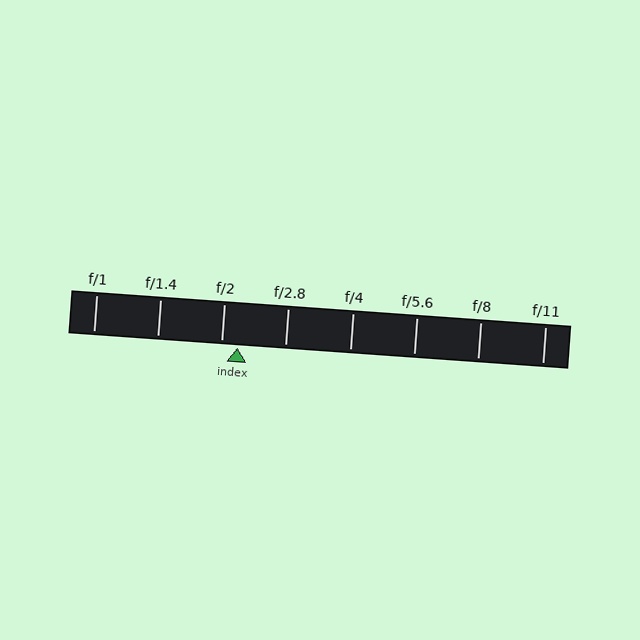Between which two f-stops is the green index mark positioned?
The index mark is between f/2 and f/2.8.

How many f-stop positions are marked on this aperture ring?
There are 8 f-stop positions marked.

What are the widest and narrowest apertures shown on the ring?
The widest aperture shown is f/1 and the narrowest is f/11.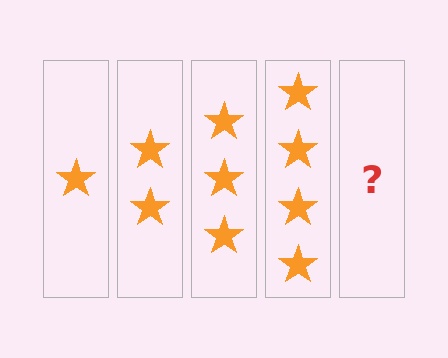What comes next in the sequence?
The next element should be 5 stars.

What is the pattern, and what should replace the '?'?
The pattern is that each step adds one more star. The '?' should be 5 stars.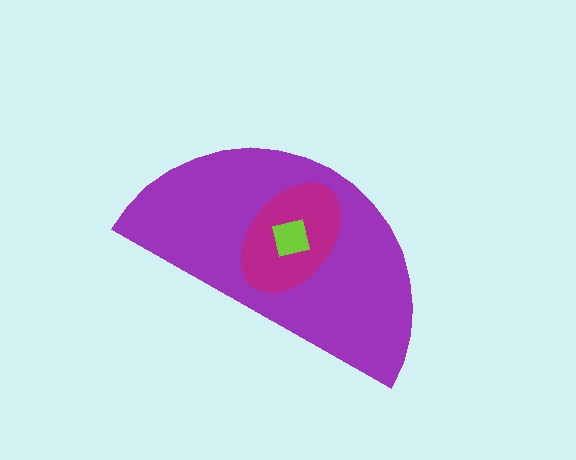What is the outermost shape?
The purple semicircle.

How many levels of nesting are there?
3.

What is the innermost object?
The lime square.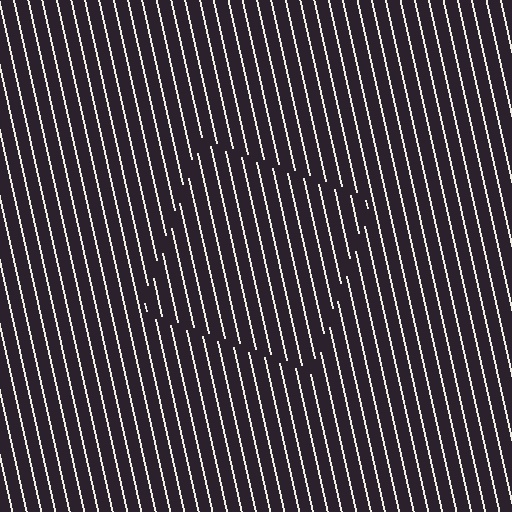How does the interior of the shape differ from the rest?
The interior of the shape contains the same grating, shifted by half a period — the contour is defined by the phase discontinuity where line-ends from the inner and outer gratings abut.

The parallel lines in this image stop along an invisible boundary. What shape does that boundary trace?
An illusory square. The interior of the shape contains the same grating, shifted by half a period — the contour is defined by the phase discontinuity where line-ends from the inner and outer gratings abut.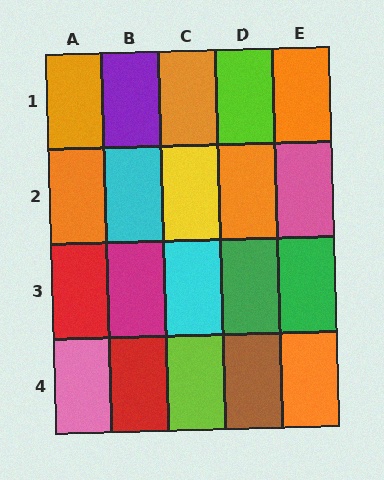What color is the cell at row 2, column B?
Cyan.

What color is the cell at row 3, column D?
Green.